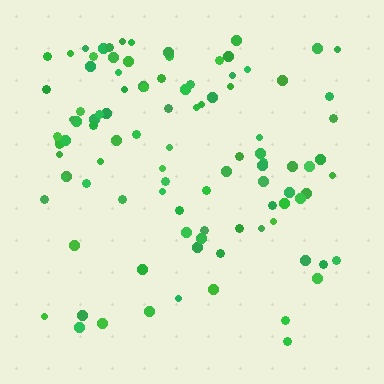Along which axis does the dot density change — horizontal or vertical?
Vertical.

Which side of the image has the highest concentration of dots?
The top.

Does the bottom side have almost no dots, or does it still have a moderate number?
Still a moderate number, just noticeably fewer than the top.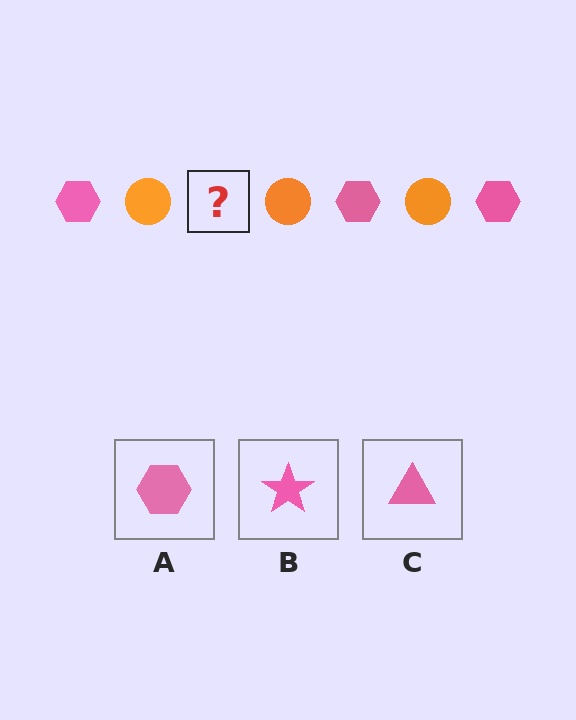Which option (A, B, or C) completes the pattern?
A.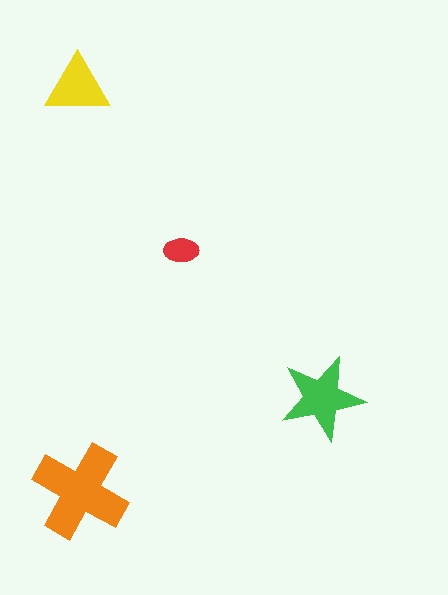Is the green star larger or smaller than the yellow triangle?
Larger.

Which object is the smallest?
The red ellipse.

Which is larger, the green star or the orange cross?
The orange cross.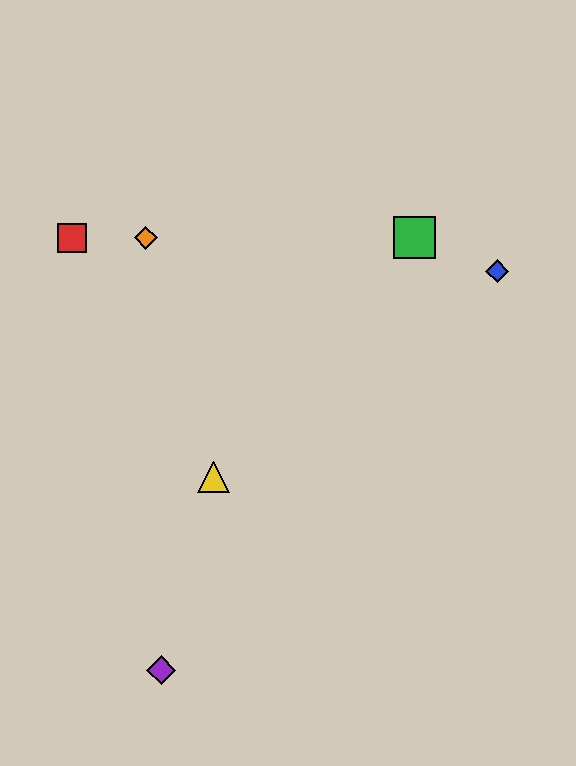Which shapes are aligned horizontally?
The red square, the green square, the orange diamond are aligned horizontally.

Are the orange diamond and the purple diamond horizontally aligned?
No, the orange diamond is at y≈238 and the purple diamond is at y≈670.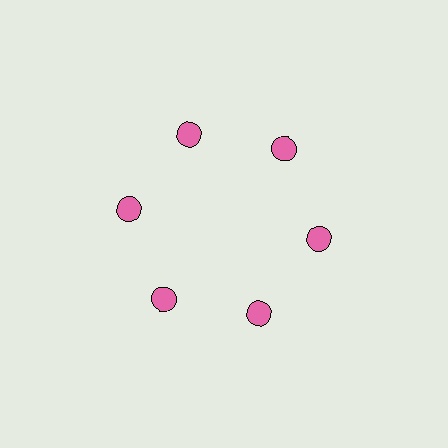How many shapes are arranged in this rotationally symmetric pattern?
There are 6 shapes, arranged in 6 groups of 1.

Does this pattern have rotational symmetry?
Yes, this pattern has 6-fold rotational symmetry. It looks the same after rotating 60 degrees around the center.